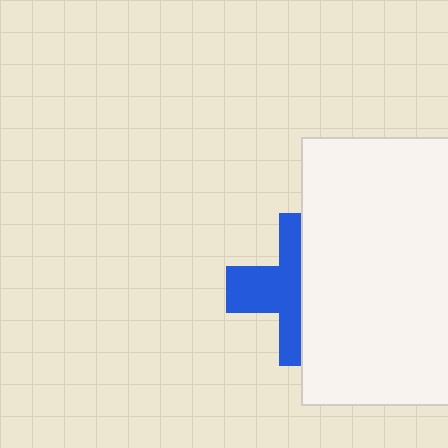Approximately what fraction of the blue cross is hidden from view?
Roughly 51% of the blue cross is hidden behind the white rectangle.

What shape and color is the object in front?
The object in front is a white rectangle.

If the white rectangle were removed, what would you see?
You would see the complete blue cross.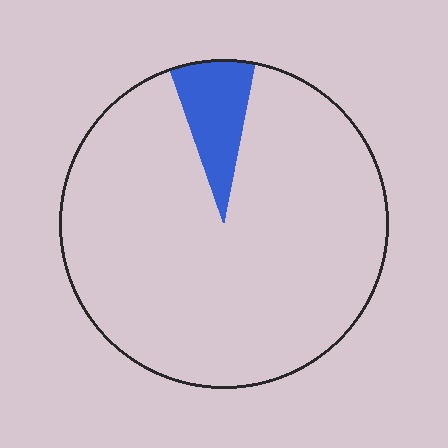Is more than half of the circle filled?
No.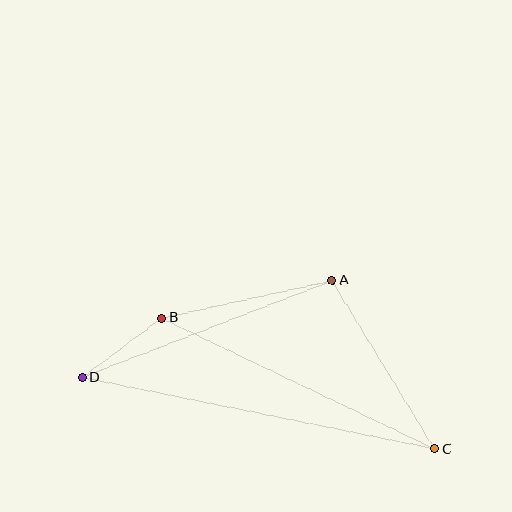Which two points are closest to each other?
Points B and D are closest to each other.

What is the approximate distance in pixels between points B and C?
The distance between B and C is approximately 302 pixels.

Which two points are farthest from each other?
Points C and D are farthest from each other.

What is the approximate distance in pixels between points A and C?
The distance between A and C is approximately 197 pixels.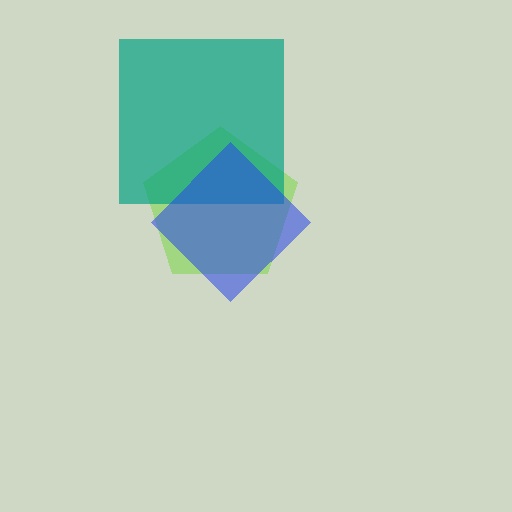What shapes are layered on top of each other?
The layered shapes are: a lime pentagon, a teal square, a blue diamond.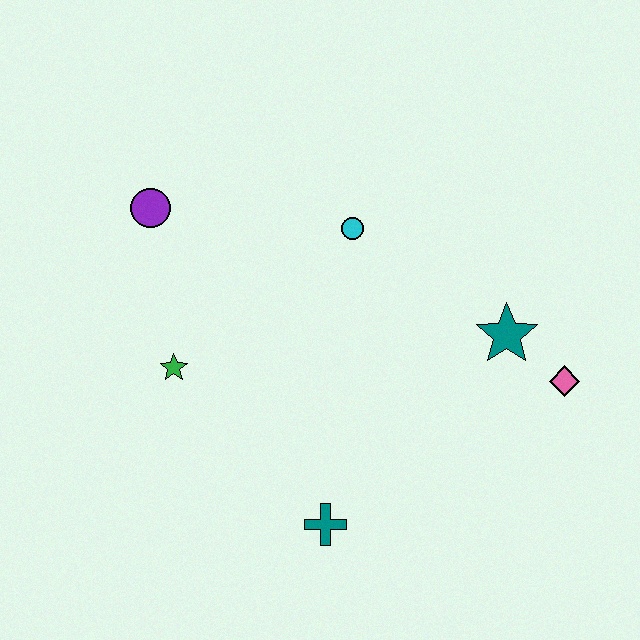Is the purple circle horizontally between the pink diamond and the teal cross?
No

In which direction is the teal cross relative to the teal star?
The teal cross is below the teal star.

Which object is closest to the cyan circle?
The teal star is closest to the cyan circle.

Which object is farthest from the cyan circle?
The teal cross is farthest from the cyan circle.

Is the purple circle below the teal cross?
No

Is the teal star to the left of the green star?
No